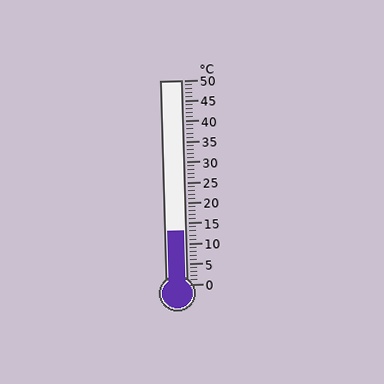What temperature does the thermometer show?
The thermometer shows approximately 13°C.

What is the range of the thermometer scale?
The thermometer scale ranges from 0°C to 50°C.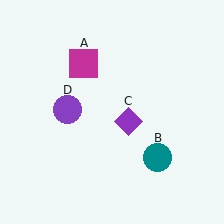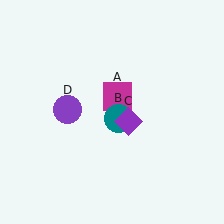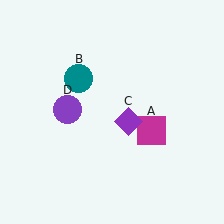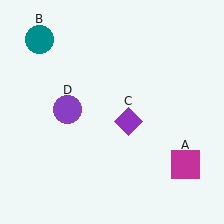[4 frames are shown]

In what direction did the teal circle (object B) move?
The teal circle (object B) moved up and to the left.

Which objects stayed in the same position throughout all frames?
Purple diamond (object C) and purple circle (object D) remained stationary.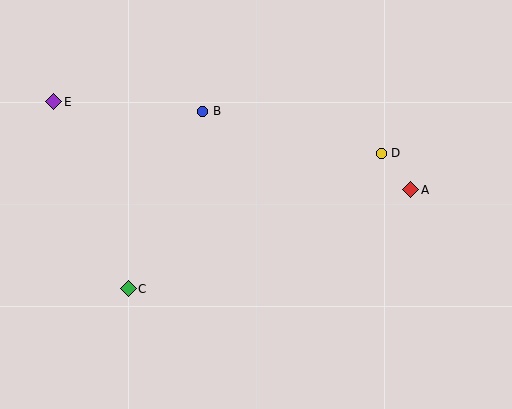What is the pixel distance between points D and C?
The distance between D and C is 287 pixels.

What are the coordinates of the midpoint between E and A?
The midpoint between E and A is at (232, 146).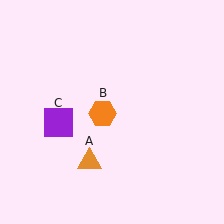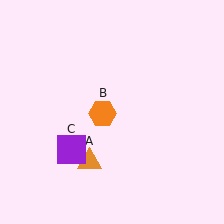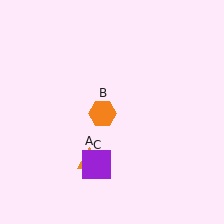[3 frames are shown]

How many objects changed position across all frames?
1 object changed position: purple square (object C).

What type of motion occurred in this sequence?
The purple square (object C) rotated counterclockwise around the center of the scene.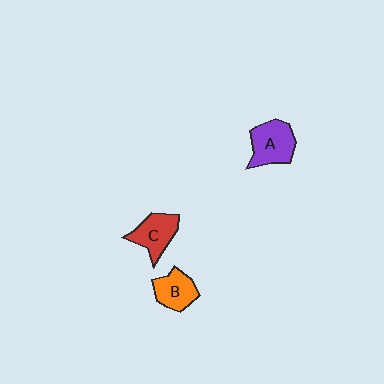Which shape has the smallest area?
Shape B (orange).